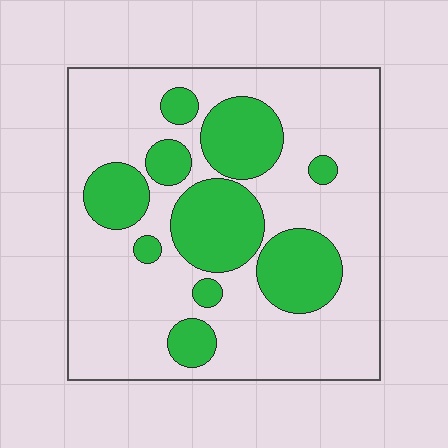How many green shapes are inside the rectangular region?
10.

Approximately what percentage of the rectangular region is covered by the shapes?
Approximately 30%.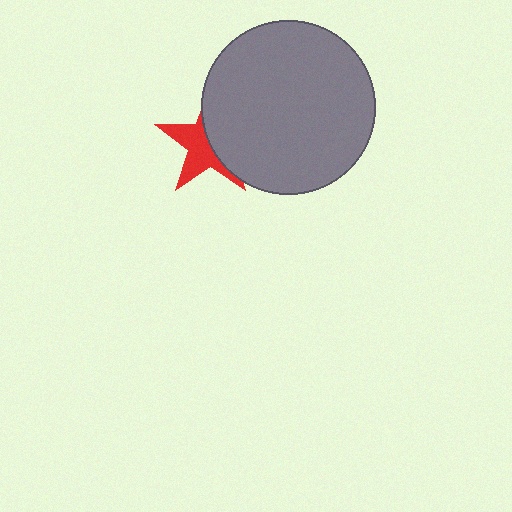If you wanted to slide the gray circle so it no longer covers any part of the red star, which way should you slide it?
Slide it right — that is the most direct way to separate the two shapes.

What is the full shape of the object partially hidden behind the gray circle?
The partially hidden object is a red star.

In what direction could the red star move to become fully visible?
The red star could move left. That would shift it out from behind the gray circle entirely.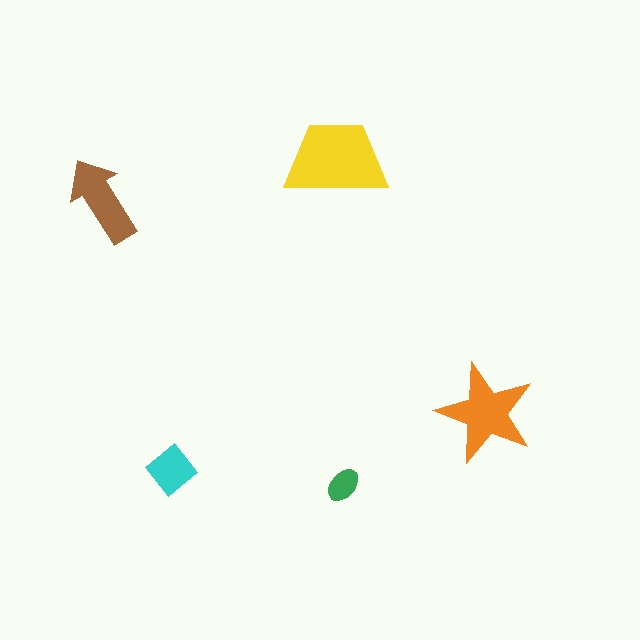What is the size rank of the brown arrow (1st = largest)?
3rd.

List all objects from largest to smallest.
The yellow trapezoid, the orange star, the brown arrow, the cyan diamond, the green ellipse.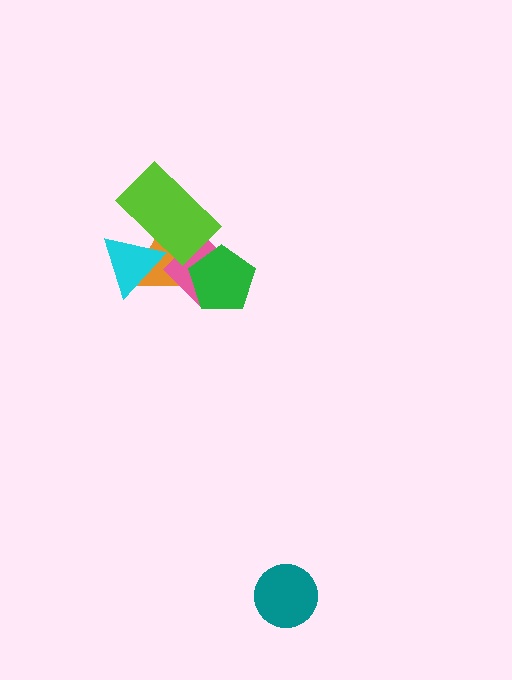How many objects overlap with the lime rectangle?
3 objects overlap with the lime rectangle.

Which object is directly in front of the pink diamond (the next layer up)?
The green pentagon is directly in front of the pink diamond.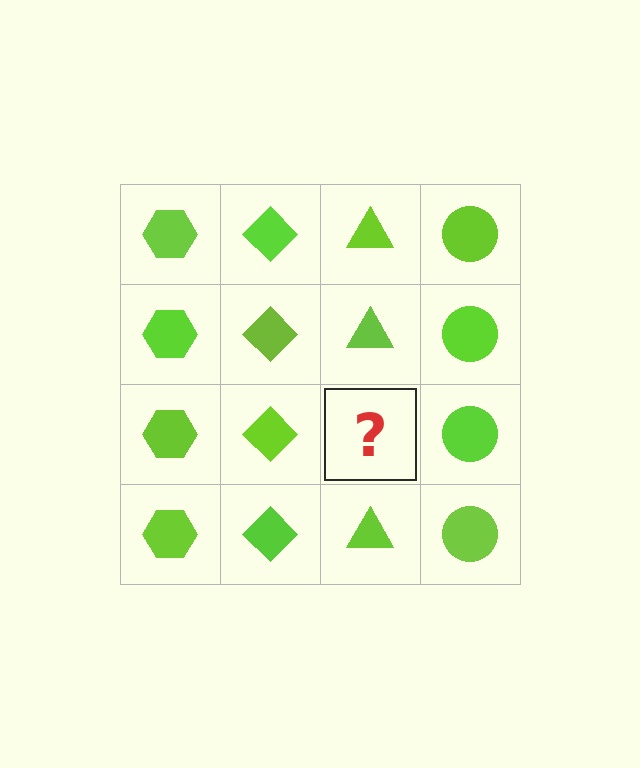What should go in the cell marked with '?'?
The missing cell should contain a lime triangle.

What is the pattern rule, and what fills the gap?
The rule is that each column has a consistent shape. The gap should be filled with a lime triangle.